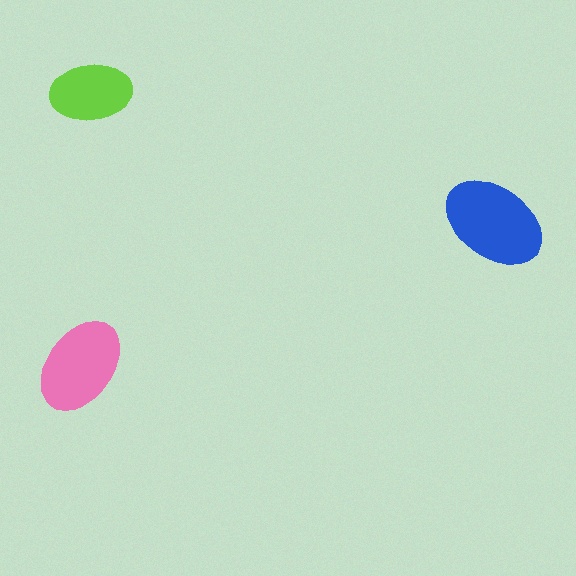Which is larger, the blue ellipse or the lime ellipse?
The blue one.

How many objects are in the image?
There are 3 objects in the image.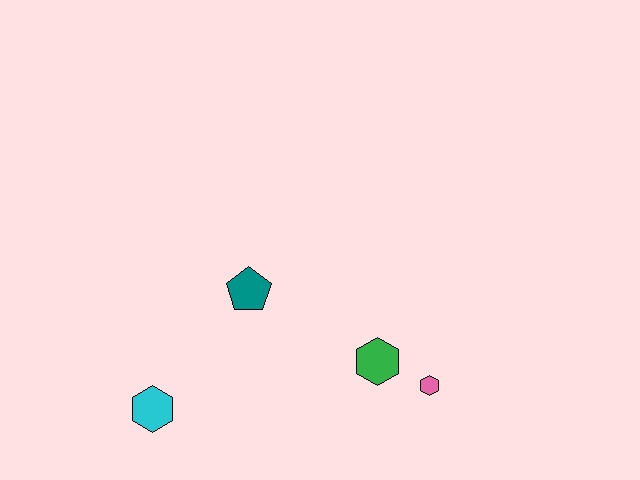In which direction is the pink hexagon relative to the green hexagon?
The pink hexagon is to the right of the green hexagon.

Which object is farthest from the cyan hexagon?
The pink hexagon is farthest from the cyan hexagon.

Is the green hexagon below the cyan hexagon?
No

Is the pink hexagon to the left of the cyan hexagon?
No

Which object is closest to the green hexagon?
The pink hexagon is closest to the green hexagon.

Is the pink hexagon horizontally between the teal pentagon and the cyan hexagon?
No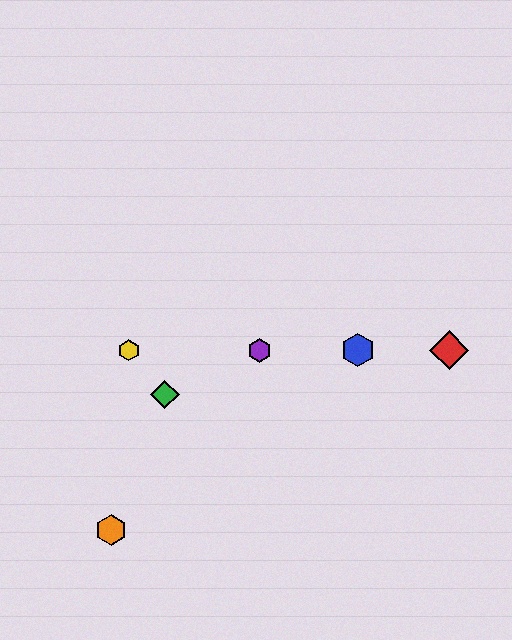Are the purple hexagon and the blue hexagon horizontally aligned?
Yes, both are at y≈350.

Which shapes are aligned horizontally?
The red diamond, the blue hexagon, the yellow hexagon, the purple hexagon are aligned horizontally.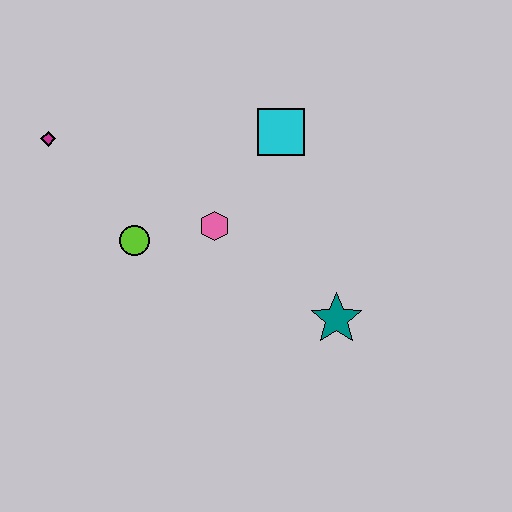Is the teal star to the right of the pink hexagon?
Yes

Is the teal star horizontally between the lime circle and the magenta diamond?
No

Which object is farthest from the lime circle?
The teal star is farthest from the lime circle.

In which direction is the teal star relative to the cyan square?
The teal star is below the cyan square.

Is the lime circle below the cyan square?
Yes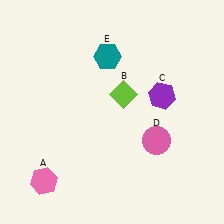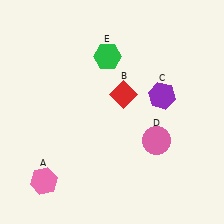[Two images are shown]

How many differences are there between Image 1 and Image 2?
There are 2 differences between the two images.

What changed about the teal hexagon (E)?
In Image 1, E is teal. In Image 2, it changed to green.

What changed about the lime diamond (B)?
In Image 1, B is lime. In Image 2, it changed to red.